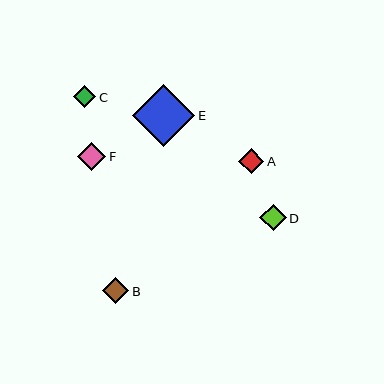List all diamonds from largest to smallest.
From largest to smallest: E, F, D, B, A, C.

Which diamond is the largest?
Diamond E is the largest with a size of approximately 62 pixels.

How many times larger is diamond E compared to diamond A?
Diamond E is approximately 2.5 times the size of diamond A.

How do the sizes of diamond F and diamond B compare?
Diamond F and diamond B are approximately the same size.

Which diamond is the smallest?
Diamond C is the smallest with a size of approximately 22 pixels.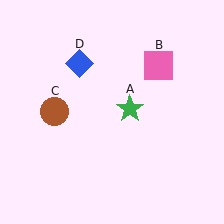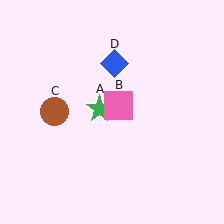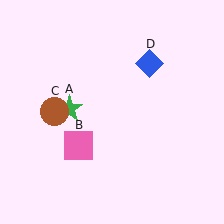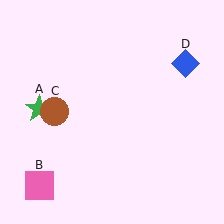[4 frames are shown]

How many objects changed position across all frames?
3 objects changed position: green star (object A), pink square (object B), blue diamond (object D).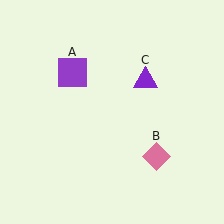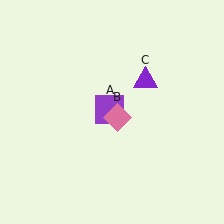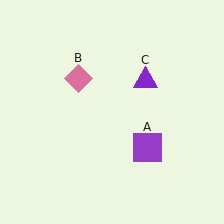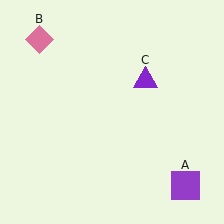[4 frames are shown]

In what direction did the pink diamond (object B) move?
The pink diamond (object B) moved up and to the left.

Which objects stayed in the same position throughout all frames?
Purple triangle (object C) remained stationary.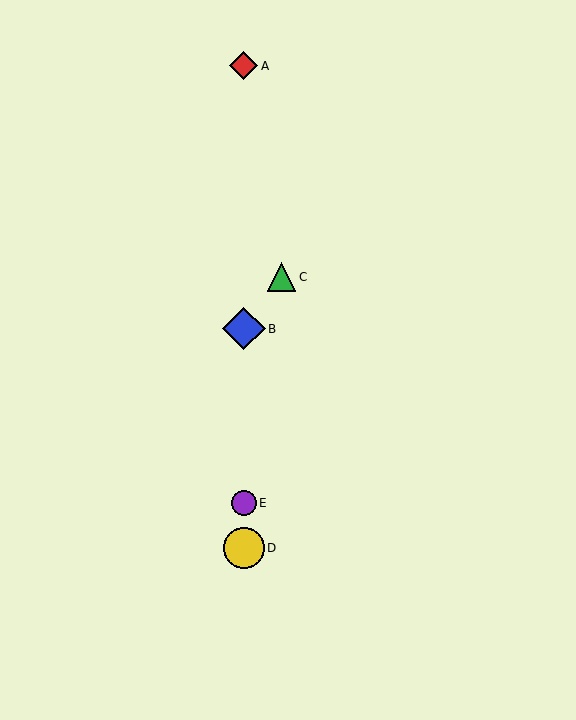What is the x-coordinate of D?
Object D is at x≈244.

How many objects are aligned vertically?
4 objects (A, B, D, E) are aligned vertically.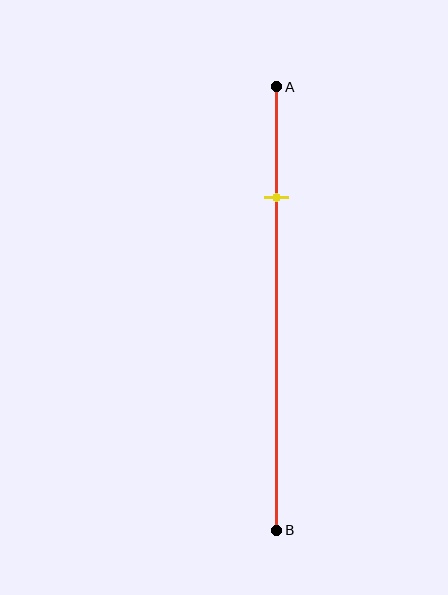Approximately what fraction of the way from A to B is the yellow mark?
The yellow mark is approximately 25% of the way from A to B.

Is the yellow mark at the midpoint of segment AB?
No, the mark is at about 25% from A, not at the 50% midpoint.